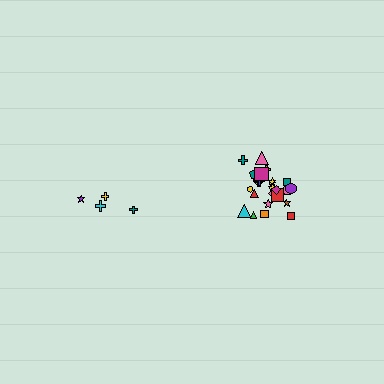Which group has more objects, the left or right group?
The right group.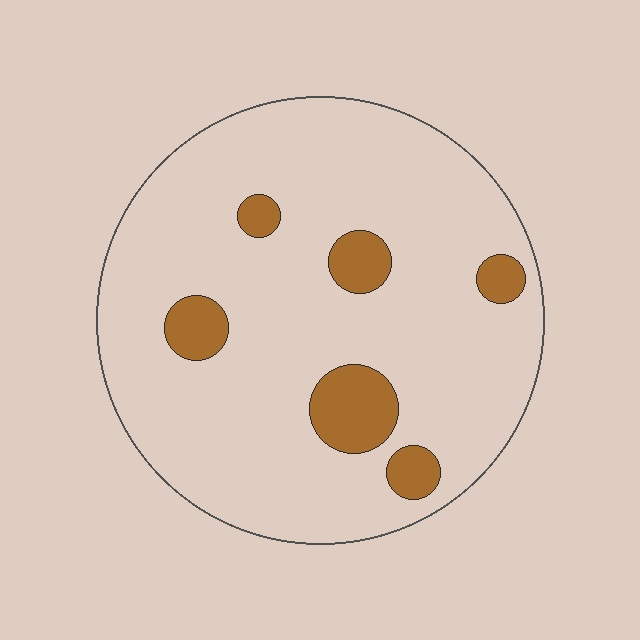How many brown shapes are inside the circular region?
6.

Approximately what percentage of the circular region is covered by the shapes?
Approximately 10%.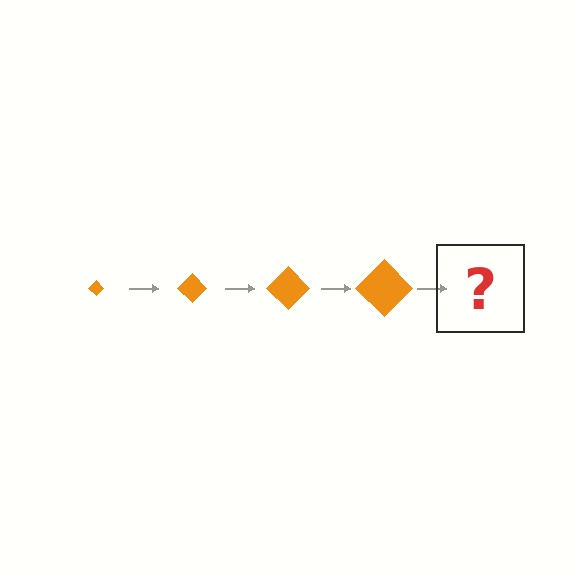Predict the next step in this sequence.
The next step is an orange diamond, larger than the previous one.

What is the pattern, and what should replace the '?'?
The pattern is that the diamond gets progressively larger each step. The '?' should be an orange diamond, larger than the previous one.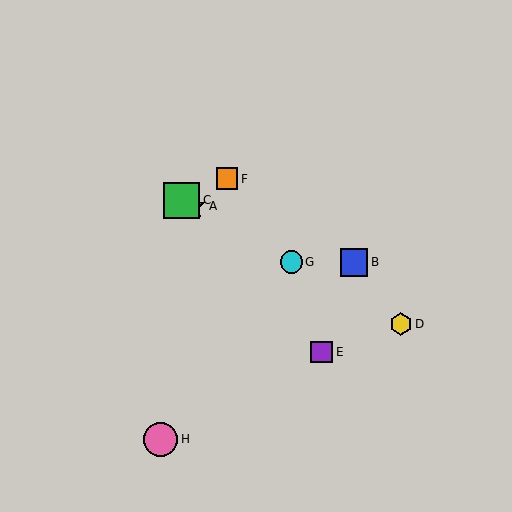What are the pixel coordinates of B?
Object B is at (354, 262).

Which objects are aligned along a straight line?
Objects A, C, D, G are aligned along a straight line.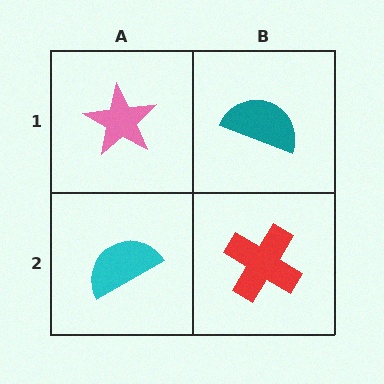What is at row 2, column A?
A cyan semicircle.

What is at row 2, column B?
A red cross.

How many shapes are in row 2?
2 shapes.